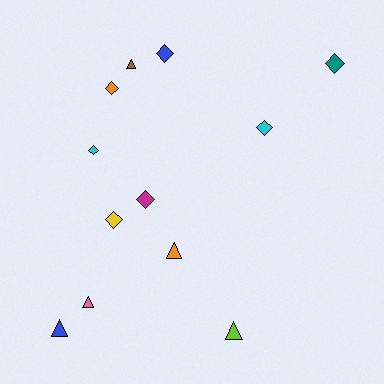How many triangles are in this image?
There are 5 triangles.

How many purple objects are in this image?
There are no purple objects.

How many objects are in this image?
There are 12 objects.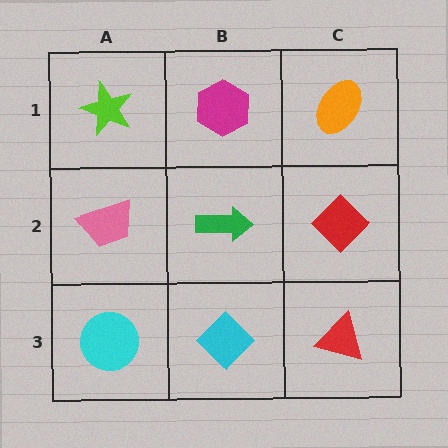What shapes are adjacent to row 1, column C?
A red diamond (row 2, column C), a magenta hexagon (row 1, column B).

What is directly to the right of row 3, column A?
A cyan diamond.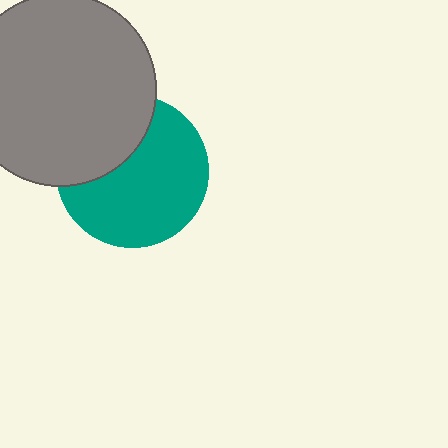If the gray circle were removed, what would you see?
You would see the complete teal circle.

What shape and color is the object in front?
The object in front is a gray circle.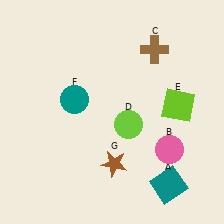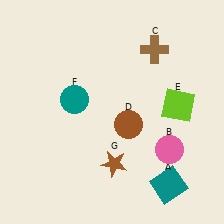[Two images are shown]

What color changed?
The circle (D) changed from lime in Image 1 to brown in Image 2.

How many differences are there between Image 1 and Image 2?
There is 1 difference between the two images.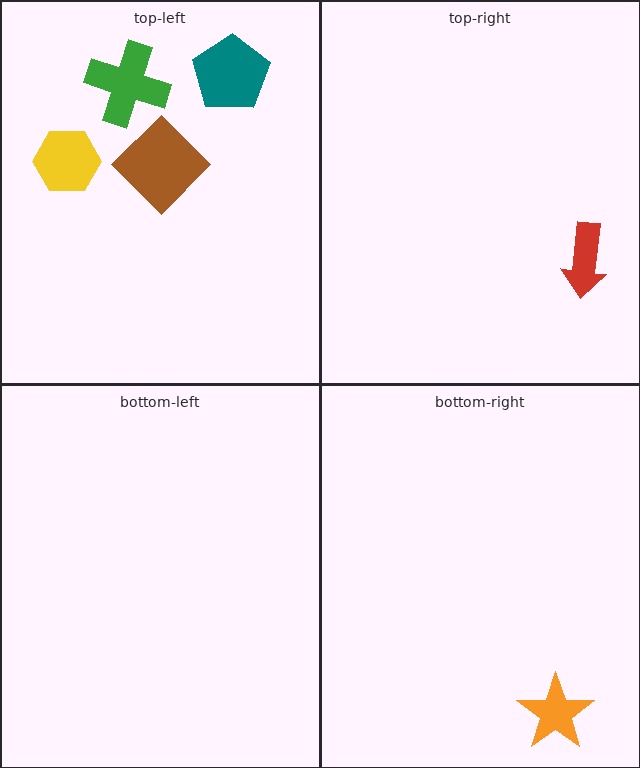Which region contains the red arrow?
The top-right region.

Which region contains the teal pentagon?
The top-left region.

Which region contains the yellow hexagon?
The top-left region.